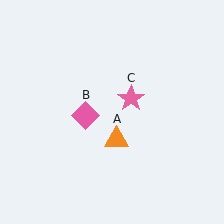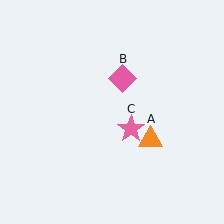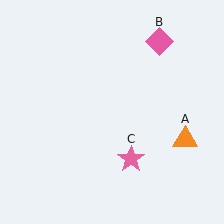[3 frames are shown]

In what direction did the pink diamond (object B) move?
The pink diamond (object B) moved up and to the right.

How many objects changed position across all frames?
3 objects changed position: orange triangle (object A), pink diamond (object B), pink star (object C).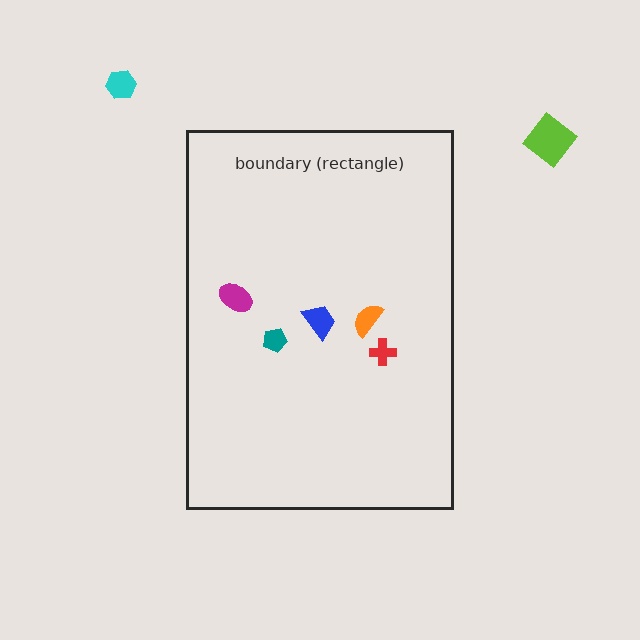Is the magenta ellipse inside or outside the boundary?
Inside.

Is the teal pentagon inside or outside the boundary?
Inside.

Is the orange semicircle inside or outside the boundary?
Inside.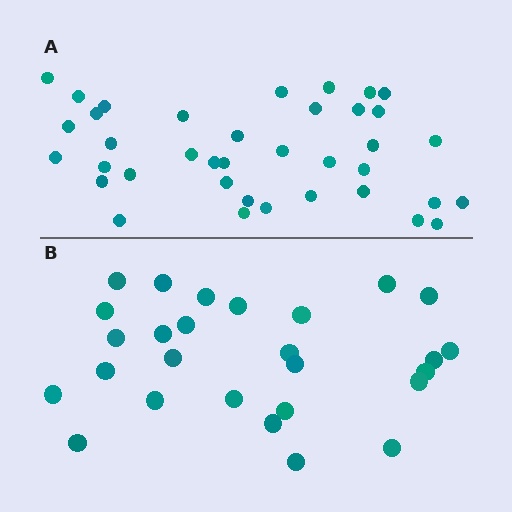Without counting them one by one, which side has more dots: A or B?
Region A (the top region) has more dots.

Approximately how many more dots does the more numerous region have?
Region A has roughly 12 or so more dots than region B.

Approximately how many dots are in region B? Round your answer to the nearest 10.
About 30 dots. (The exact count is 27, which rounds to 30.)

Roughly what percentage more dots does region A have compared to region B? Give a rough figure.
About 40% more.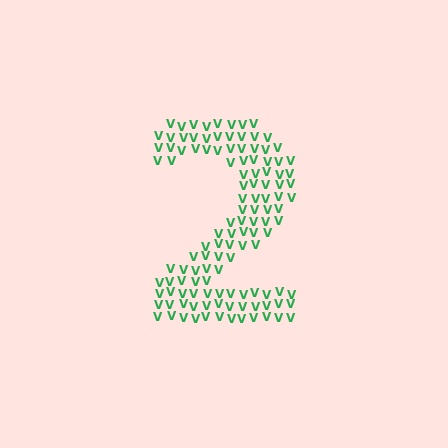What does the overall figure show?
The overall figure shows the digit 2.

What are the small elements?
The small elements are letter V's.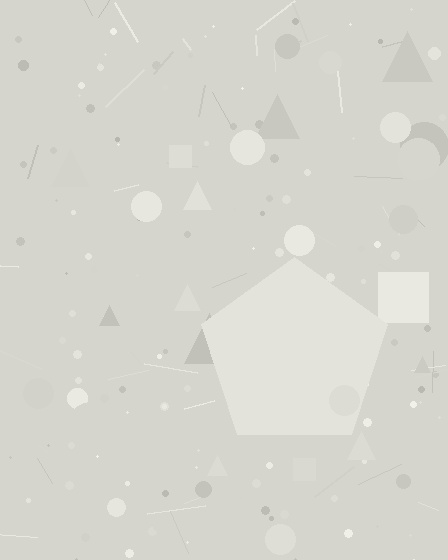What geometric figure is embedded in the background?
A pentagon is embedded in the background.